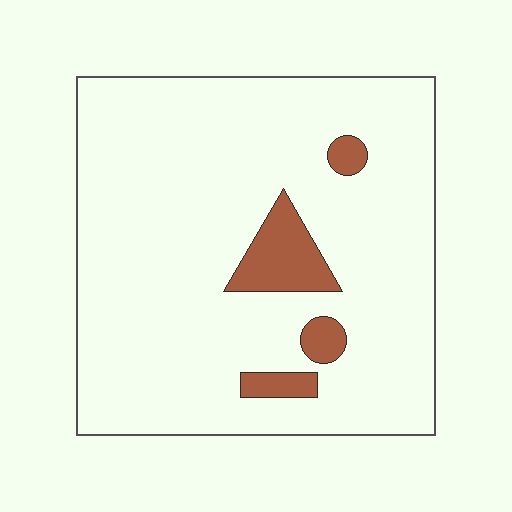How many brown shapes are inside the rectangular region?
4.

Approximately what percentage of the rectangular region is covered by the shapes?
Approximately 10%.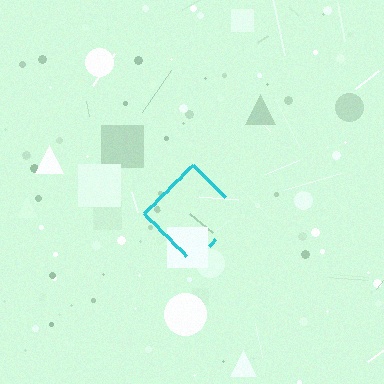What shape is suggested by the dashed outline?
The dashed outline suggests a diamond.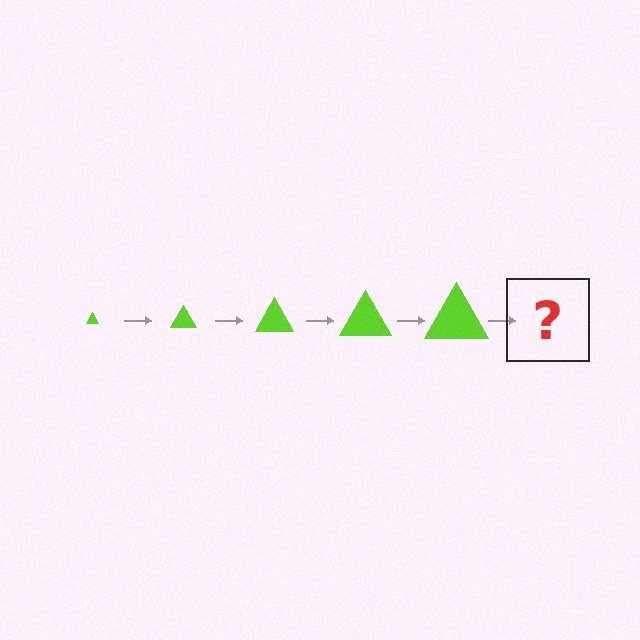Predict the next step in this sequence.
The next step is a lime triangle, larger than the previous one.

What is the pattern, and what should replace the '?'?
The pattern is that the triangle gets progressively larger each step. The '?' should be a lime triangle, larger than the previous one.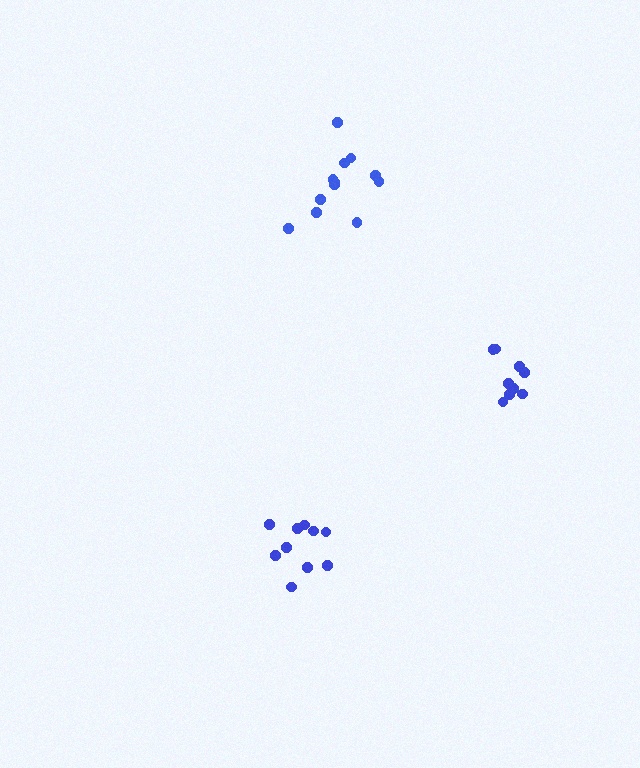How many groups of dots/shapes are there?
There are 3 groups.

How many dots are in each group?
Group 1: 12 dots, Group 2: 9 dots, Group 3: 10 dots (31 total).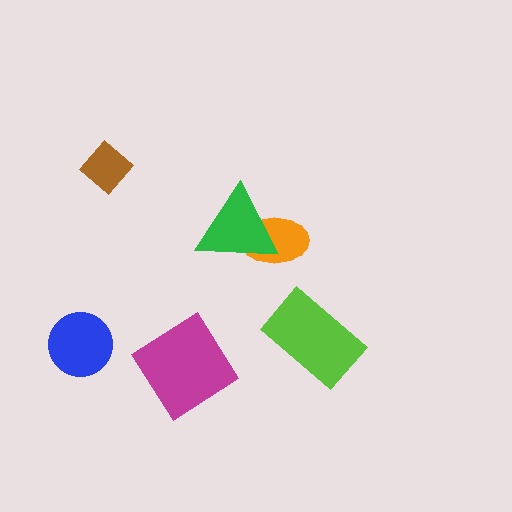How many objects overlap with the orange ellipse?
1 object overlaps with the orange ellipse.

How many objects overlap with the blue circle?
0 objects overlap with the blue circle.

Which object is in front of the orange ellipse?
The green triangle is in front of the orange ellipse.